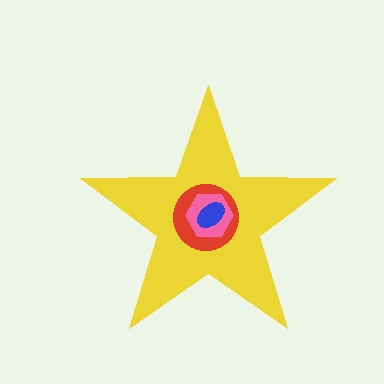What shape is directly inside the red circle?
The pink hexagon.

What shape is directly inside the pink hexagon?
The blue ellipse.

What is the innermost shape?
The blue ellipse.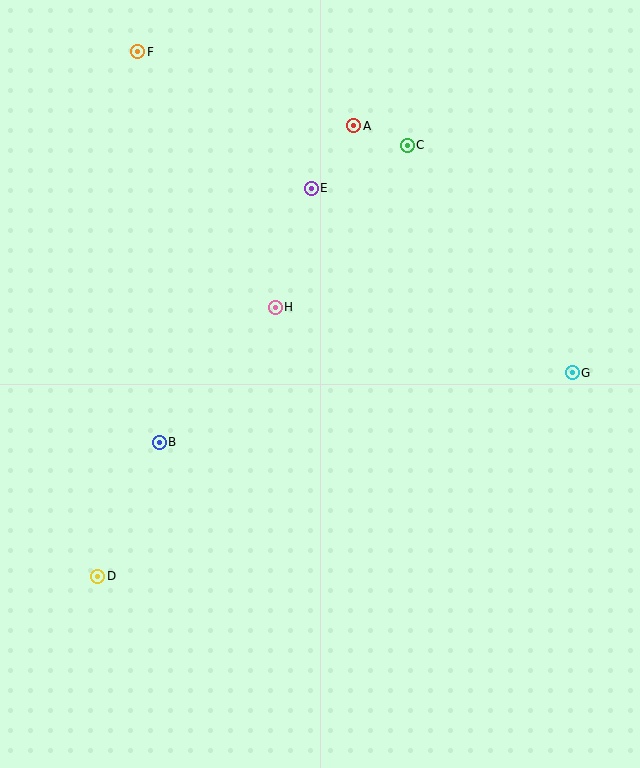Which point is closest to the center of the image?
Point H at (275, 307) is closest to the center.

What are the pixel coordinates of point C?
Point C is at (407, 145).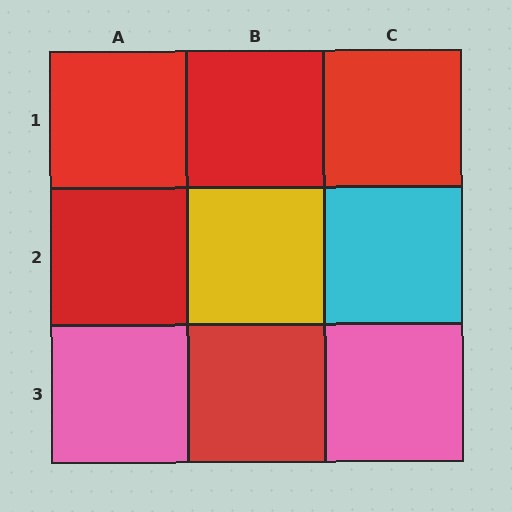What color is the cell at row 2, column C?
Cyan.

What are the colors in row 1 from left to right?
Red, red, red.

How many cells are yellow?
1 cell is yellow.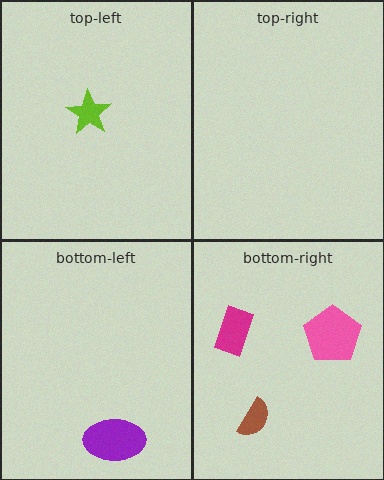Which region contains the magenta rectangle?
The bottom-right region.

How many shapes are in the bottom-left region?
1.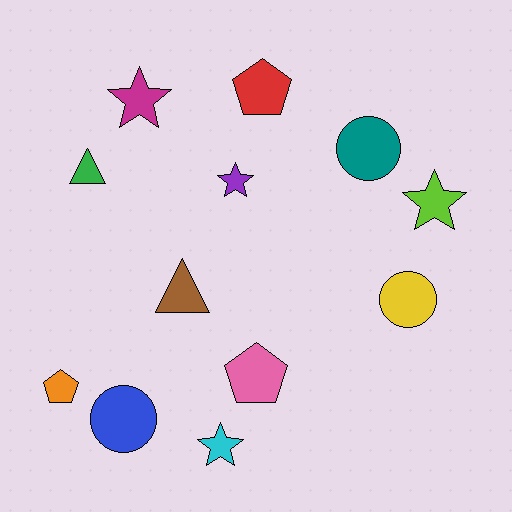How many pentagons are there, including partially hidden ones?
There are 3 pentagons.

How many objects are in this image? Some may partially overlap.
There are 12 objects.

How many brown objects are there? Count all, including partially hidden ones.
There is 1 brown object.